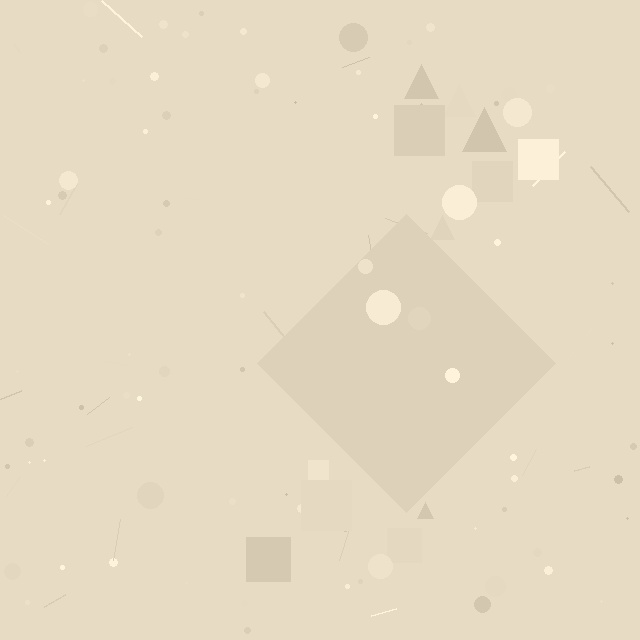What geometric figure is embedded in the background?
A diamond is embedded in the background.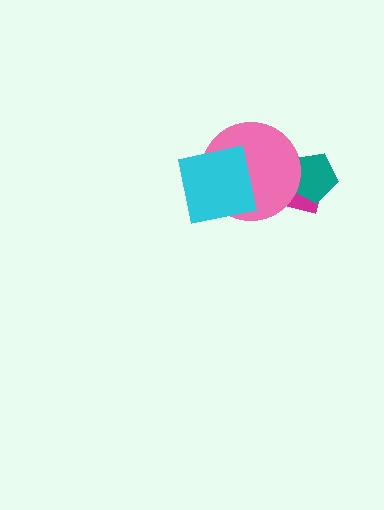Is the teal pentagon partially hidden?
Yes, it is partially covered by another shape.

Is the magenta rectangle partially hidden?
Yes, it is partially covered by another shape.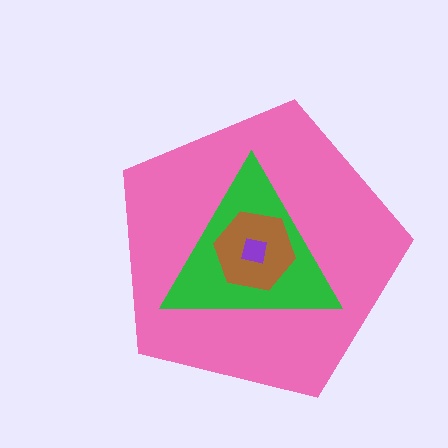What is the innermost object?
The purple square.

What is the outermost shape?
The pink pentagon.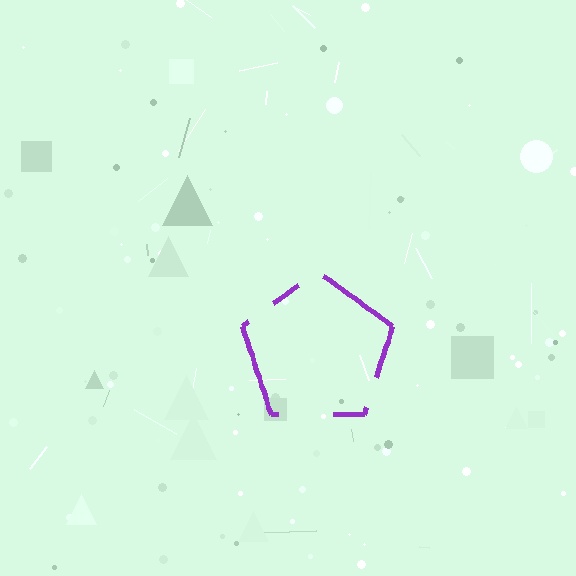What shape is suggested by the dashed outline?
The dashed outline suggests a pentagon.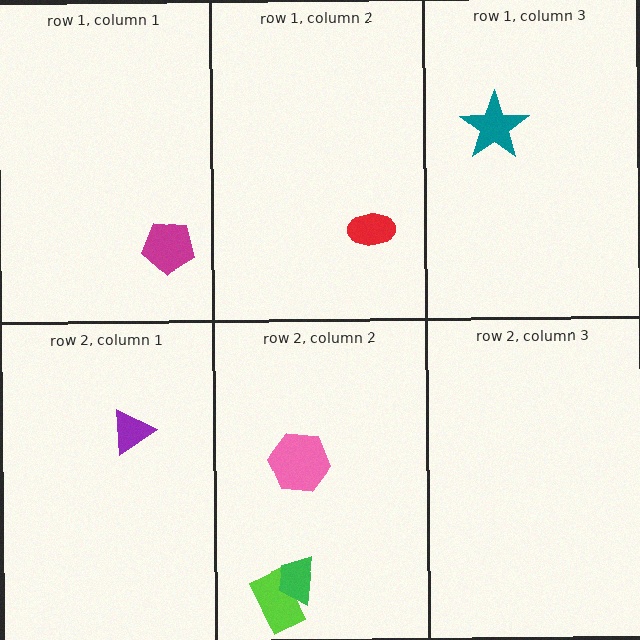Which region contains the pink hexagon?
The row 2, column 2 region.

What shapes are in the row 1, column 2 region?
The red ellipse.